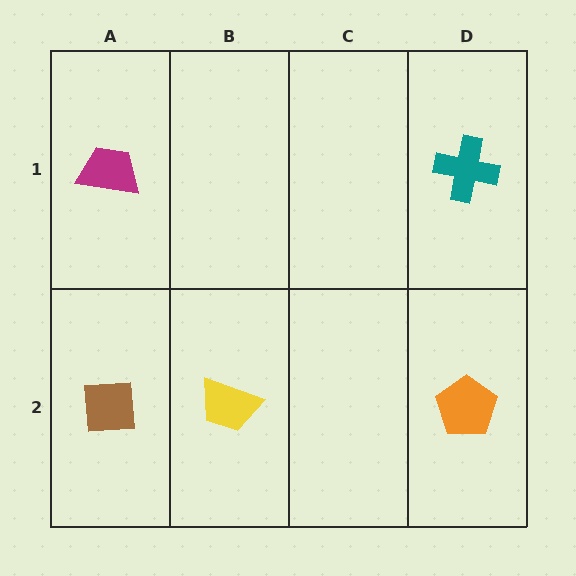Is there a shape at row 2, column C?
No, that cell is empty.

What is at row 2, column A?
A brown square.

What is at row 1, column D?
A teal cross.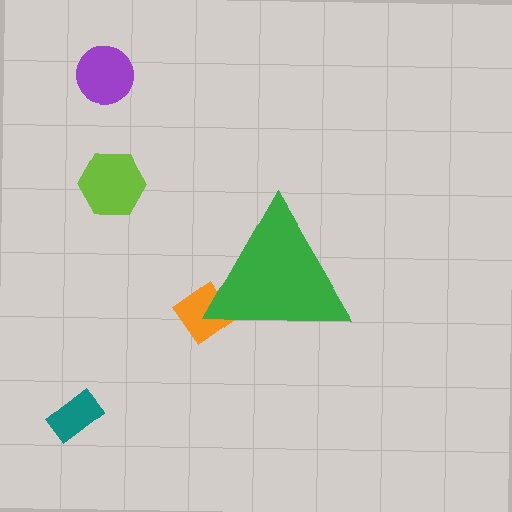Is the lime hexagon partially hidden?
No, the lime hexagon is fully visible.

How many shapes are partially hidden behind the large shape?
1 shape is partially hidden.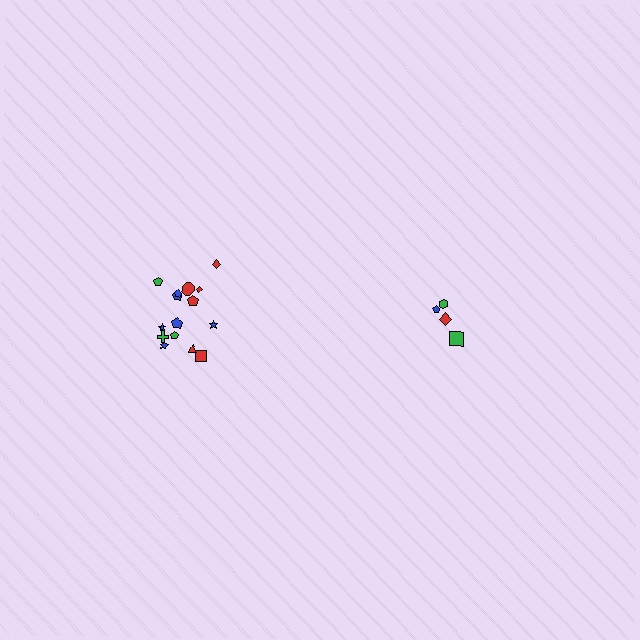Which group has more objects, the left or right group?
The left group.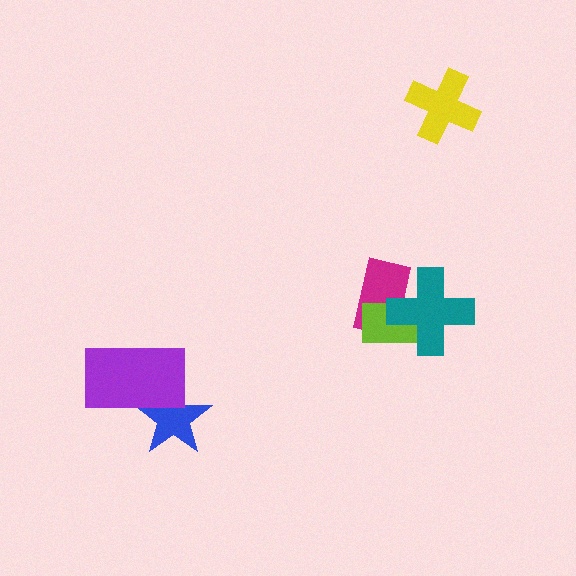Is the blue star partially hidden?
Yes, it is partially covered by another shape.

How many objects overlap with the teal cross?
2 objects overlap with the teal cross.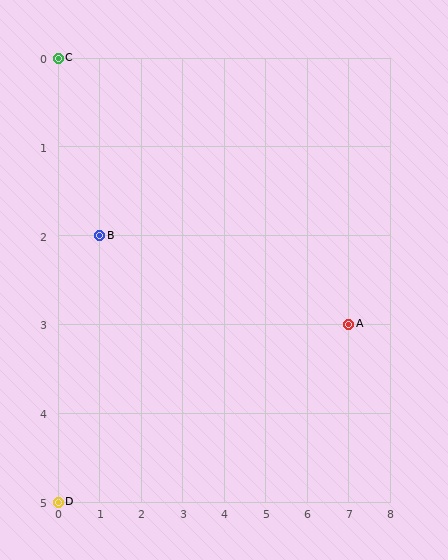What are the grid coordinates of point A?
Point A is at grid coordinates (7, 3).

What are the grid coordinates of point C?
Point C is at grid coordinates (0, 0).